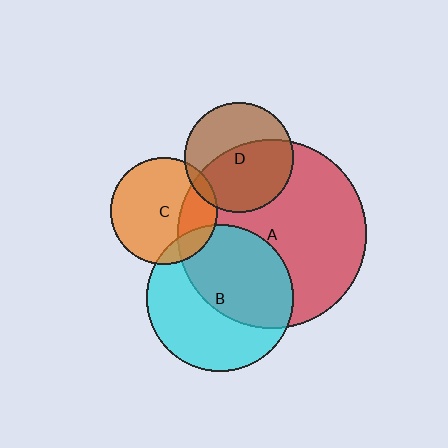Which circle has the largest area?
Circle A (red).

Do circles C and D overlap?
Yes.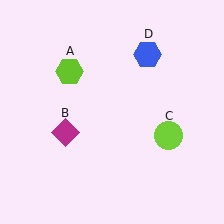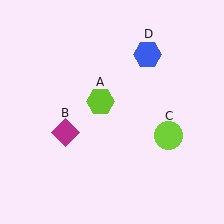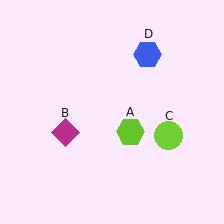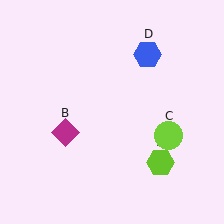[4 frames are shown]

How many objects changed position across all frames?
1 object changed position: lime hexagon (object A).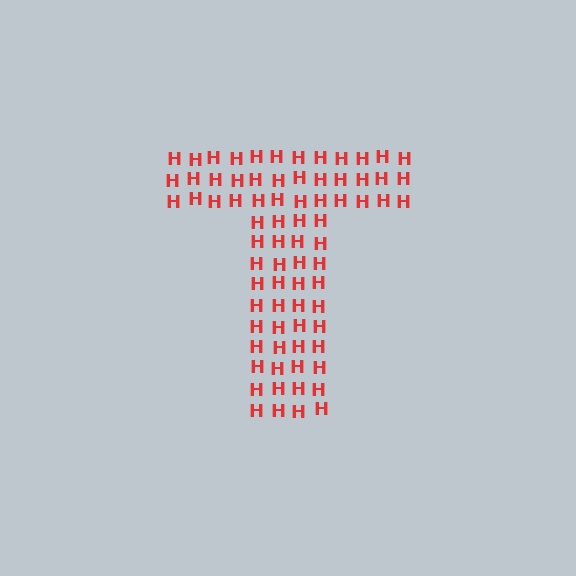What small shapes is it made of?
It is made of small letter H's.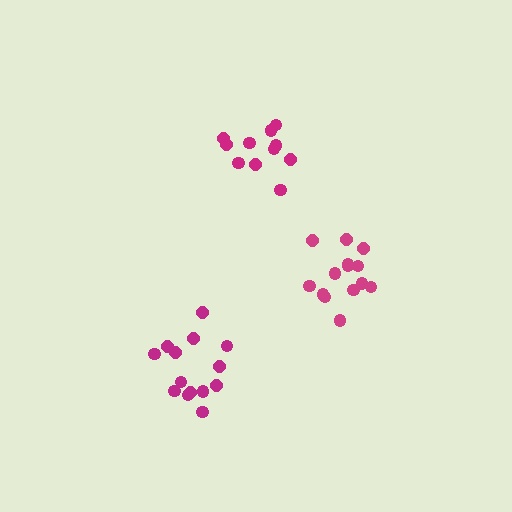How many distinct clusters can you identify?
There are 3 distinct clusters.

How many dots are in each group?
Group 1: 14 dots, Group 2: 11 dots, Group 3: 14 dots (39 total).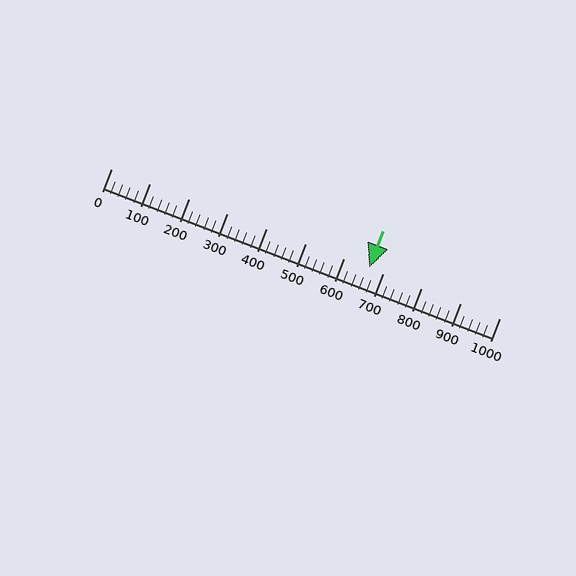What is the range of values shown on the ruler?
The ruler shows values from 0 to 1000.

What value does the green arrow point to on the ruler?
The green arrow points to approximately 664.